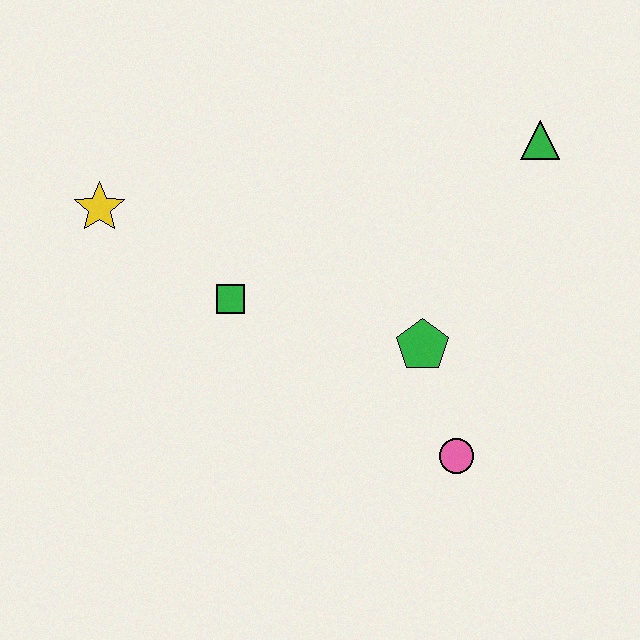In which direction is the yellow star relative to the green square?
The yellow star is to the left of the green square.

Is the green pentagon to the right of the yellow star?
Yes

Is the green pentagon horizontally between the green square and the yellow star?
No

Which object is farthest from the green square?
The green triangle is farthest from the green square.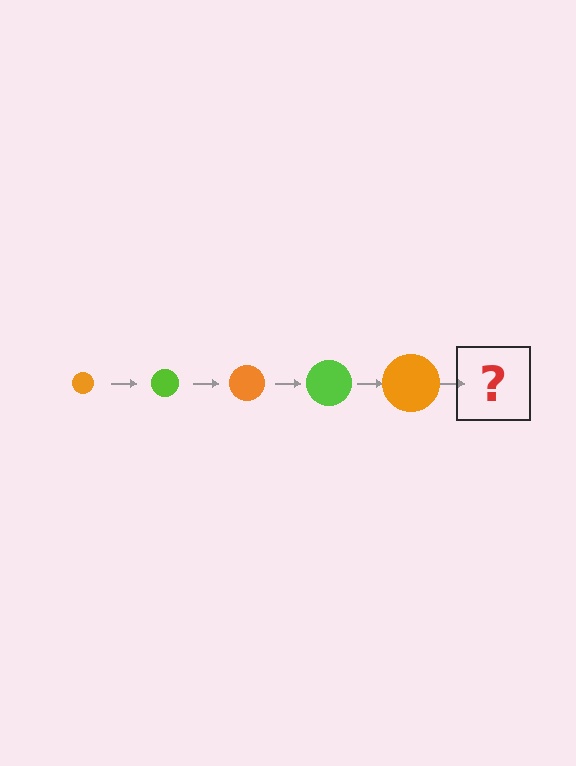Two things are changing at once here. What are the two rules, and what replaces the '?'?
The two rules are that the circle grows larger each step and the color cycles through orange and lime. The '?' should be a lime circle, larger than the previous one.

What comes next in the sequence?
The next element should be a lime circle, larger than the previous one.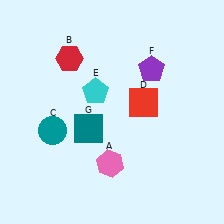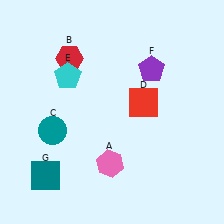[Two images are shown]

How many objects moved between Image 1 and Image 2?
2 objects moved between the two images.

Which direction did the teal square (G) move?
The teal square (G) moved down.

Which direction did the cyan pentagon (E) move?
The cyan pentagon (E) moved left.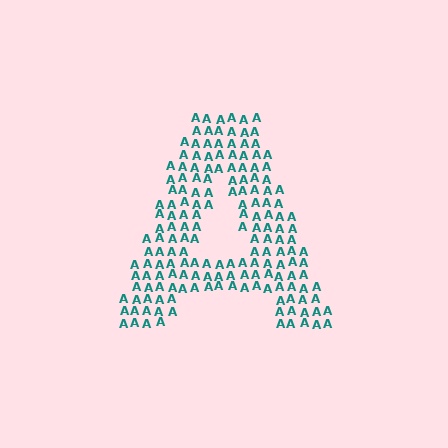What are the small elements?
The small elements are letter A's.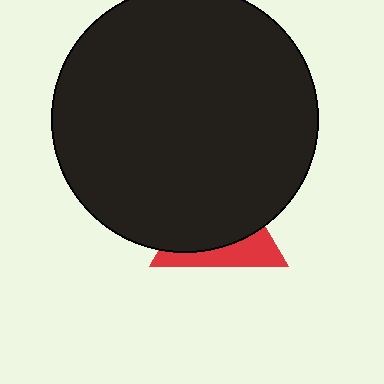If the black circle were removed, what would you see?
You would see the complete red triangle.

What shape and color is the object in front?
The object in front is a black circle.